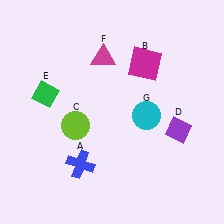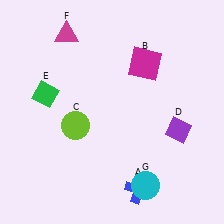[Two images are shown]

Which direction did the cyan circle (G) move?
The cyan circle (G) moved down.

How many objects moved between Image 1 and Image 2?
3 objects moved between the two images.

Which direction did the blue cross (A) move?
The blue cross (A) moved right.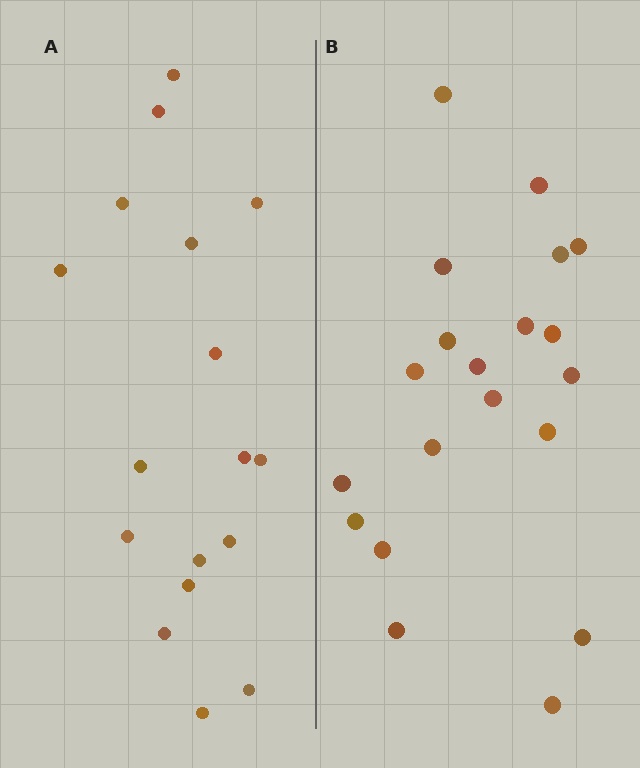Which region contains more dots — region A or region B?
Region B (the right region) has more dots.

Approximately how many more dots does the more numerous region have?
Region B has just a few more — roughly 2 or 3 more dots than region A.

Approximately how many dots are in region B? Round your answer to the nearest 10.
About 20 dots.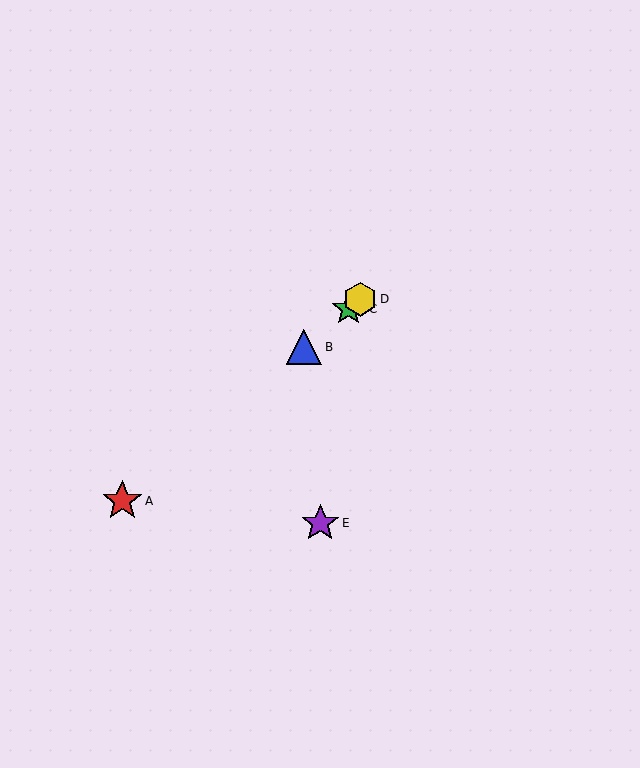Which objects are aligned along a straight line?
Objects A, B, C, D are aligned along a straight line.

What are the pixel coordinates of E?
Object E is at (320, 523).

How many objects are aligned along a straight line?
4 objects (A, B, C, D) are aligned along a straight line.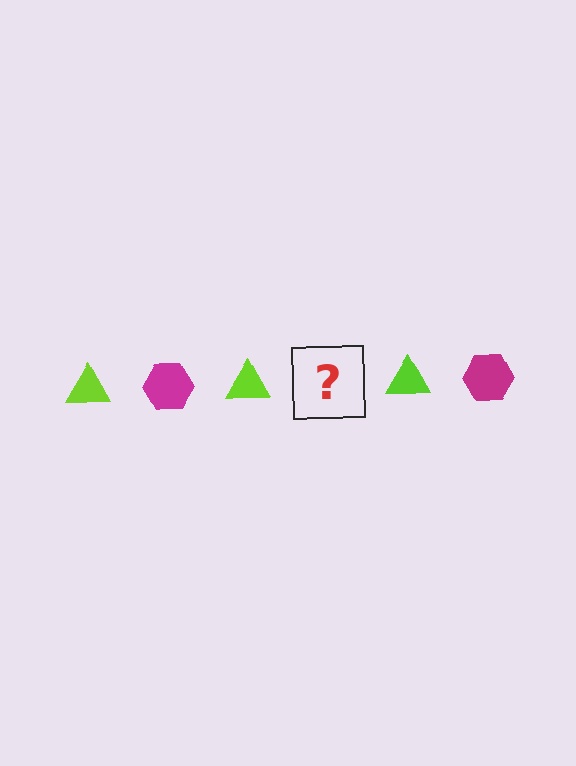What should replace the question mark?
The question mark should be replaced with a magenta hexagon.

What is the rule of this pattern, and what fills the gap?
The rule is that the pattern alternates between lime triangle and magenta hexagon. The gap should be filled with a magenta hexagon.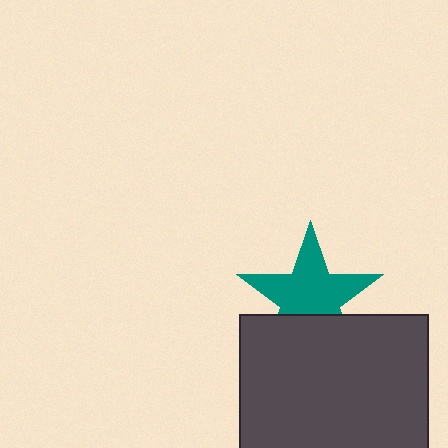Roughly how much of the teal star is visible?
Most of it is visible (roughly 68%).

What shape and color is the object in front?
The object in front is a dark gray square.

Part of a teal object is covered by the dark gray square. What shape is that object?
It is a star.